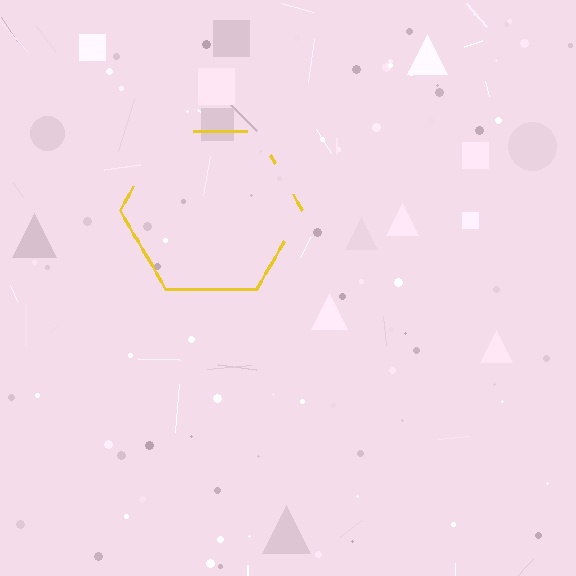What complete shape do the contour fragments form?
The contour fragments form a hexagon.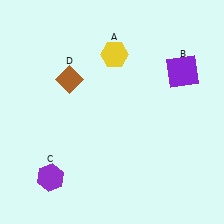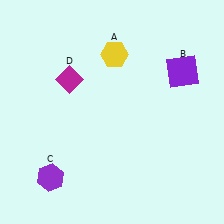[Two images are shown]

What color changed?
The diamond (D) changed from brown in Image 1 to magenta in Image 2.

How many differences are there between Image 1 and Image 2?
There is 1 difference between the two images.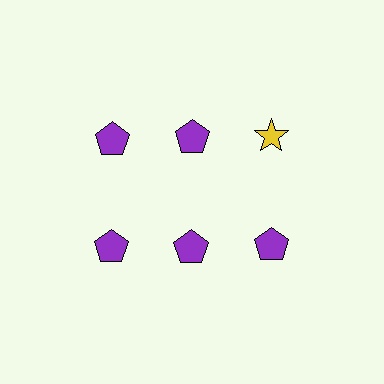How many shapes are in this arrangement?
There are 6 shapes arranged in a grid pattern.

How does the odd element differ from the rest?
It differs in both color (yellow instead of purple) and shape (star instead of pentagon).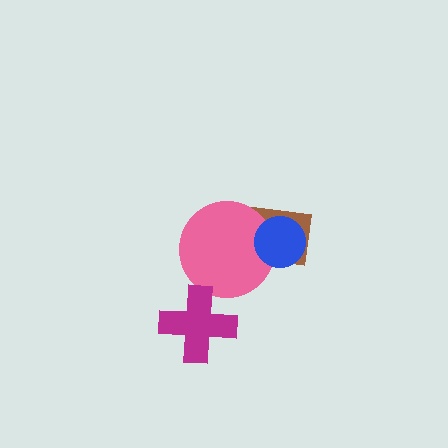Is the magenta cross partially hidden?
No, no other shape covers it.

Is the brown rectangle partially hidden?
Yes, it is partially covered by another shape.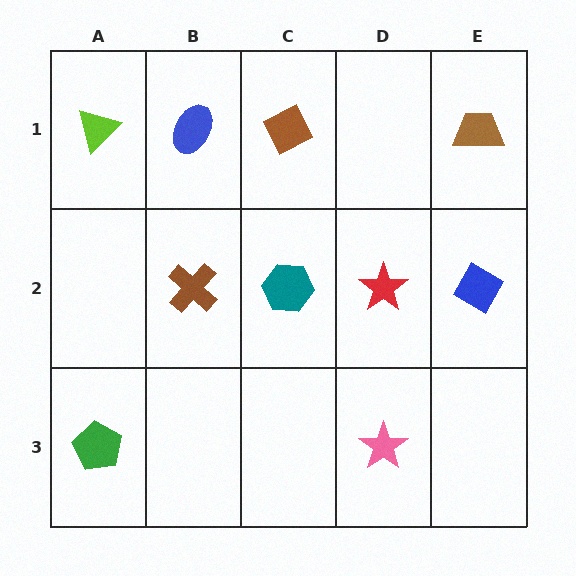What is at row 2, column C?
A teal hexagon.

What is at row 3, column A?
A green pentagon.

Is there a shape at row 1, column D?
No, that cell is empty.